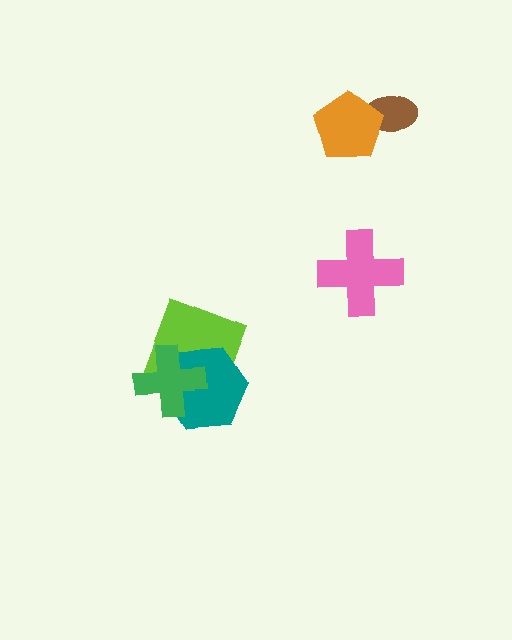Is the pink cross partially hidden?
No, no other shape covers it.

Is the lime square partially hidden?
Yes, it is partially covered by another shape.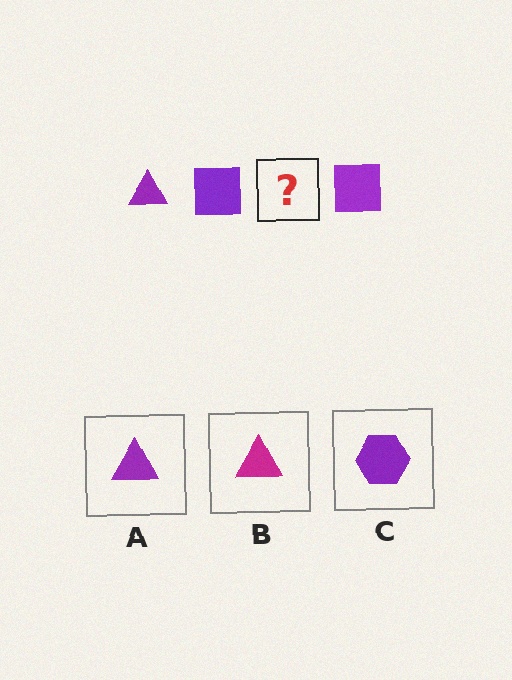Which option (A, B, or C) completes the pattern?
A.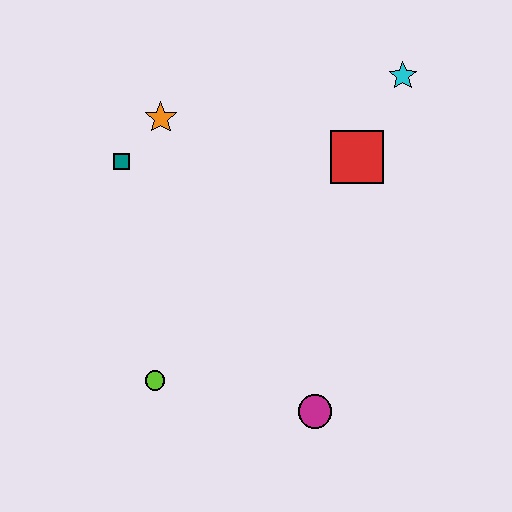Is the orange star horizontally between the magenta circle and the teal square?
Yes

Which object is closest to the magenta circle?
The lime circle is closest to the magenta circle.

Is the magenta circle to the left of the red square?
Yes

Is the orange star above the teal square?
Yes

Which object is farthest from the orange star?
The magenta circle is farthest from the orange star.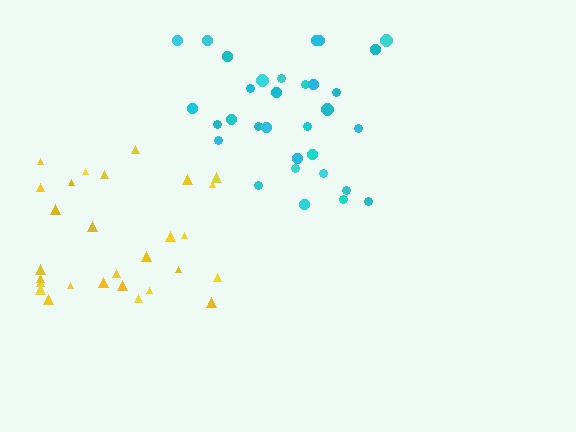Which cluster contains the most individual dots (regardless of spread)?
Cyan (32).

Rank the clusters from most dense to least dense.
yellow, cyan.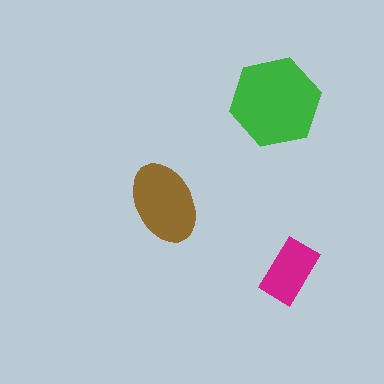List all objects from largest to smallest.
The green hexagon, the brown ellipse, the magenta rectangle.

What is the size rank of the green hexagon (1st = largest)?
1st.